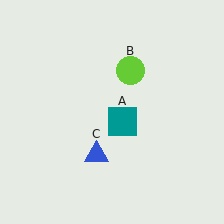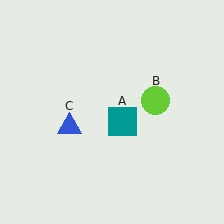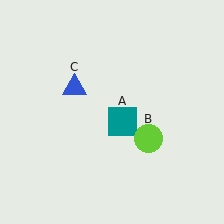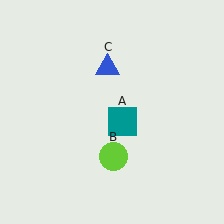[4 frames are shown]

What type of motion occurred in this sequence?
The lime circle (object B), blue triangle (object C) rotated clockwise around the center of the scene.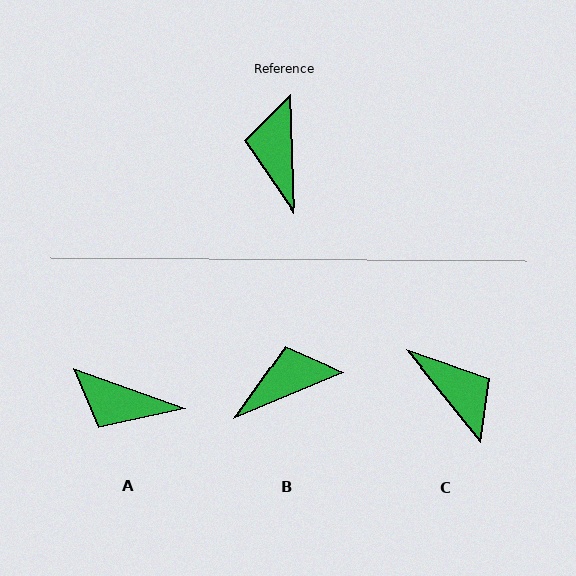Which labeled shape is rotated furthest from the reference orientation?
C, about 143 degrees away.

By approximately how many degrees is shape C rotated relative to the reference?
Approximately 143 degrees clockwise.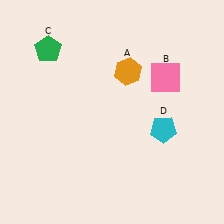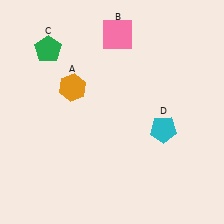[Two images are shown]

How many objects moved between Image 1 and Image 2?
2 objects moved between the two images.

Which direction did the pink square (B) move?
The pink square (B) moved left.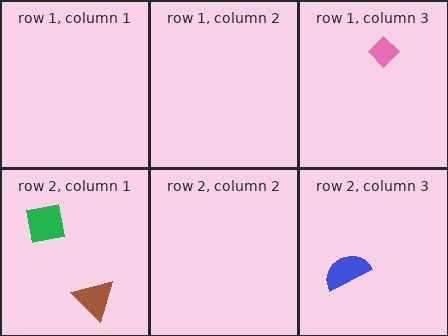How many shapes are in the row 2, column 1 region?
2.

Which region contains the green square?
The row 2, column 1 region.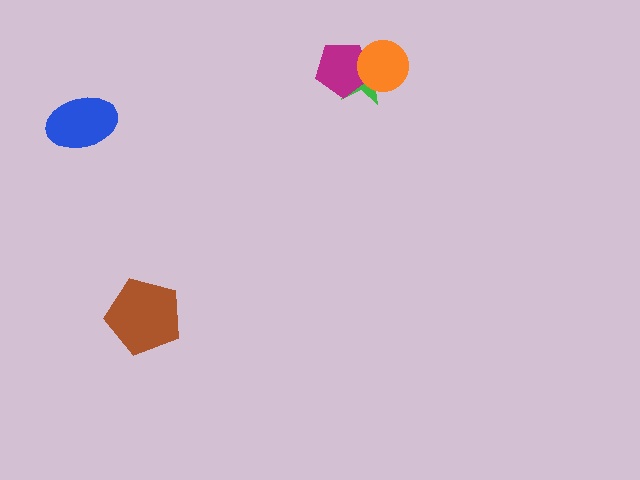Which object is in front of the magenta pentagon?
The orange circle is in front of the magenta pentagon.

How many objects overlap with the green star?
2 objects overlap with the green star.